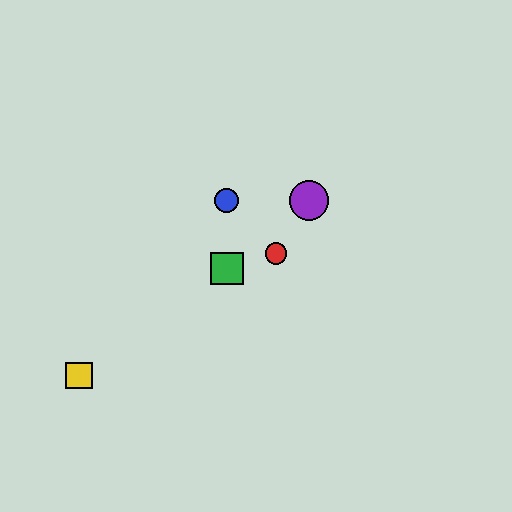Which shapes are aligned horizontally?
The blue circle, the purple circle are aligned horizontally.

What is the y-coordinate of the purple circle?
The purple circle is at y≈200.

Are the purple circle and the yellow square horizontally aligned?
No, the purple circle is at y≈200 and the yellow square is at y≈376.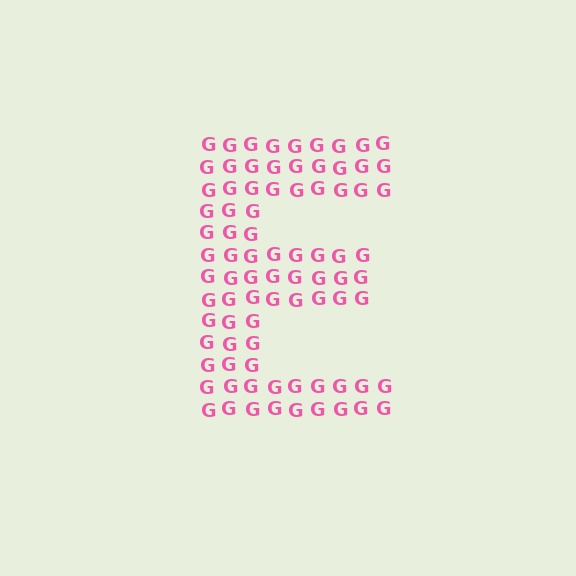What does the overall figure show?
The overall figure shows the letter E.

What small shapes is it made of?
It is made of small letter G's.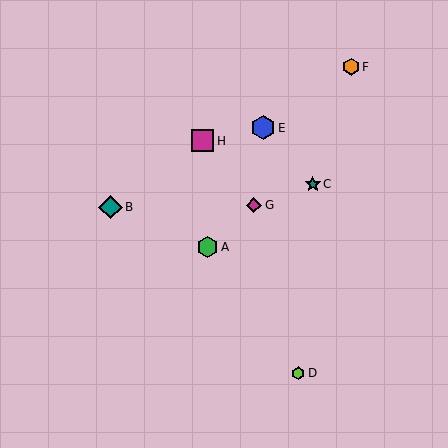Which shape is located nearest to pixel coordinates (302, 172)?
The teal star (labeled C) at (313, 184) is nearest to that location.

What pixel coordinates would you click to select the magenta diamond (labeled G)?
Click at (254, 205) to select the magenta diamond G.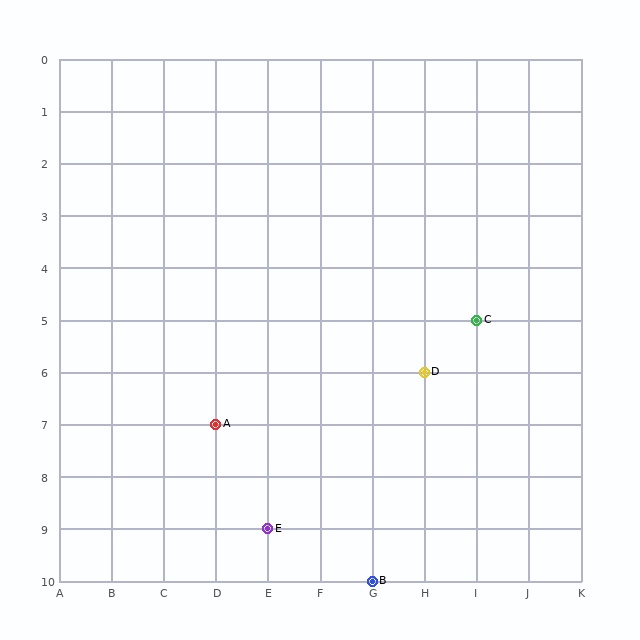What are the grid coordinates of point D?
Point D is at grid coordinates (H, 6).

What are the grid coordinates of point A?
Point A is at grid coordinates (D, 7).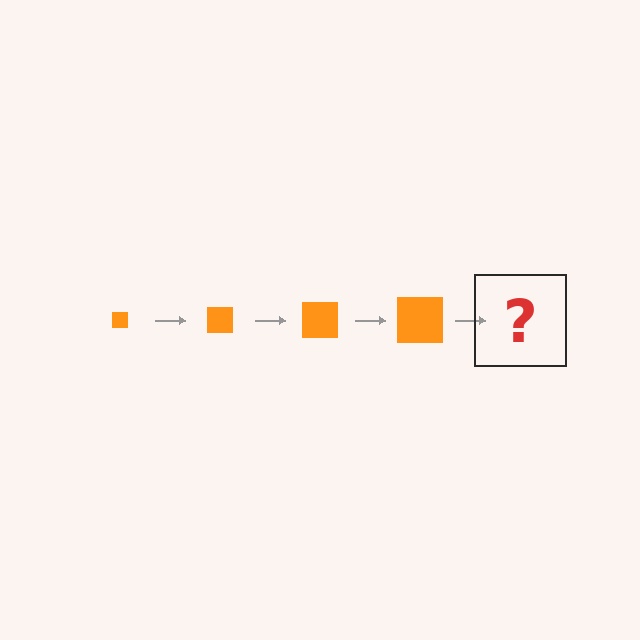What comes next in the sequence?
The next element should be an orange square, larger than the previous one.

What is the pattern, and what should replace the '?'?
The pattern is that the square gets progressively larger each step. The '?' should be an orange square, larger than the previous one.